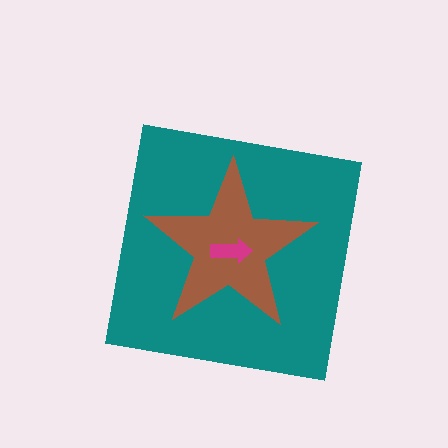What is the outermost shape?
The teal square.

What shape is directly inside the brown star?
The magenta arrow.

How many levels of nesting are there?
3.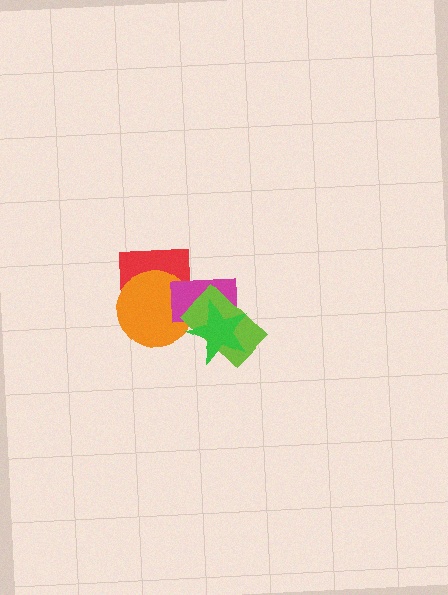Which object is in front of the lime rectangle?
The green star is in front of the lime rectangle.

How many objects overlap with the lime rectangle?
2 objects overlap with the lime rectangle.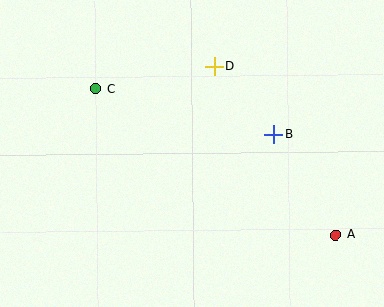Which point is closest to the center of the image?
Point B at (274, 135) is closest to the center.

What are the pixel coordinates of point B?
Point B is at (274, 135).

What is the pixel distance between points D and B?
The distance between D and B is 91 pixels.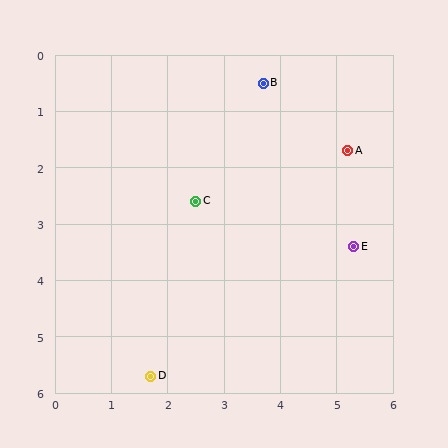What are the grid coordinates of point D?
Point D is at approximately (1.7, 5.7).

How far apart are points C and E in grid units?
Points C and E are about 2.9 grid units apart.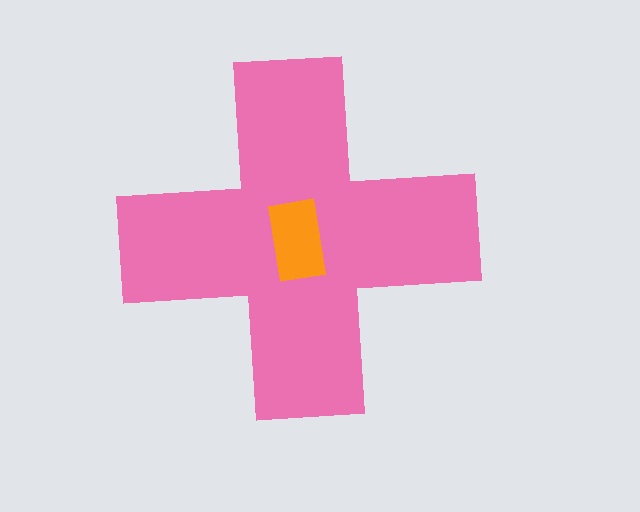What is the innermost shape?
The orange rectangle.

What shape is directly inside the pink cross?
The orange rectangle.